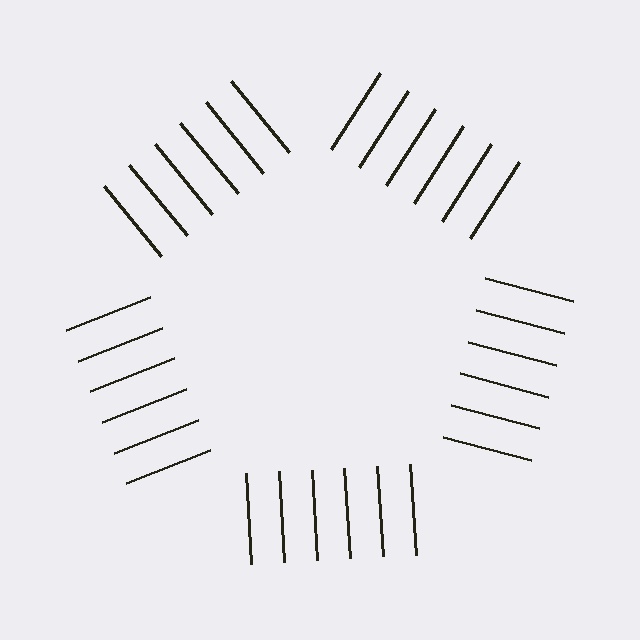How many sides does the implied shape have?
5 sides — the line-ends trace a pentagon.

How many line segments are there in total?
30 — 6 along each of the 5 edges.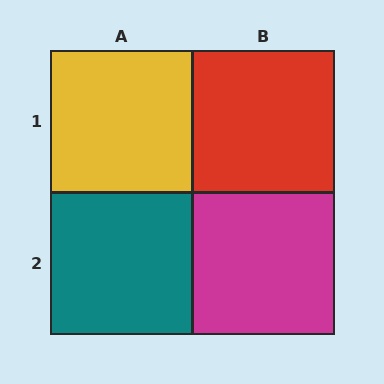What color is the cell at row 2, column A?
Teal.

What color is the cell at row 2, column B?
Magenta.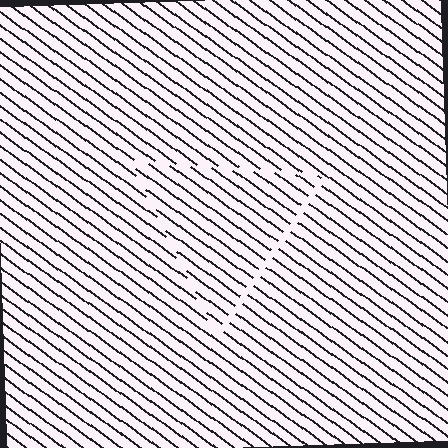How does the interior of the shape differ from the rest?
The interior of the shape contains the same grating, shifted by half a period — the contour is defined by the phase discontinuity where line-ends from the inner and outer gratings abut.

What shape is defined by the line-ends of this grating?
An illusory triangle. The interior of the shape contains the same grating, shifted by half a period — the contour is defined by the phase discontinuity where line-ends from the inner and outer gratings abut.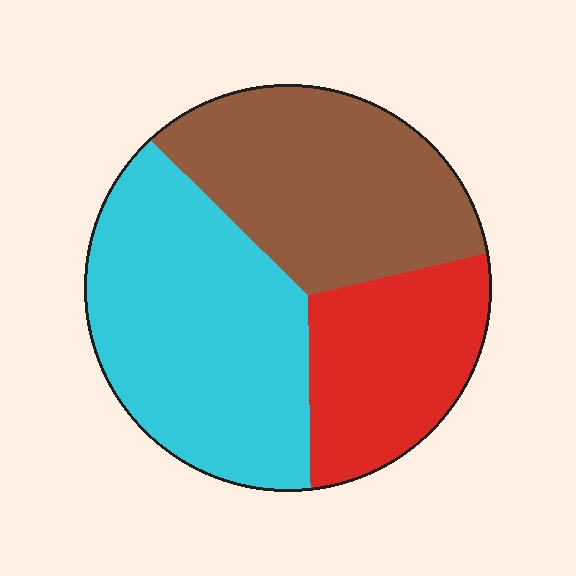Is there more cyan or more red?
Cyan.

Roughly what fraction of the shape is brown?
Brown takes up between a third and a half of the shape.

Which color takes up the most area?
Cyan, at roughly 40%.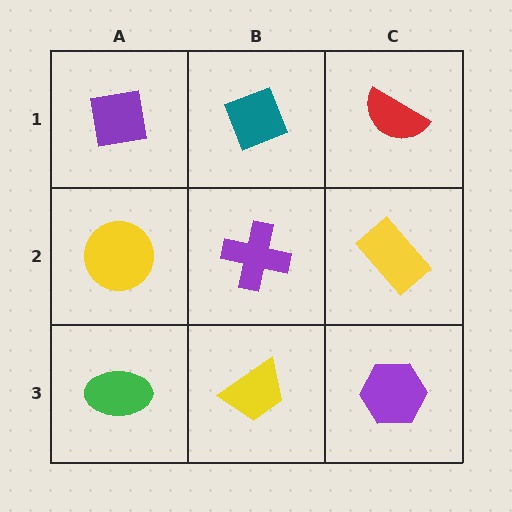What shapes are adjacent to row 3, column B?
A purple cross (row 2, column B), a green ellipse (row 3, column A), a purple hexagon (row 3, column C).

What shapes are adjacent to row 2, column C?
A red semicircle (row 1, column C), a purple hexagon (row 3, column C), a purple cross (row 2, column B).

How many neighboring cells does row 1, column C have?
2.